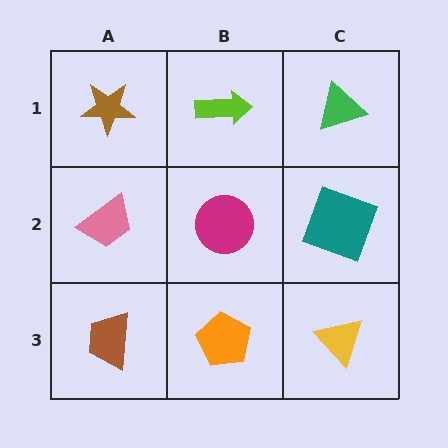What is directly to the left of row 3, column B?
A brown trapezoid.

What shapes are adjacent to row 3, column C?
A teal square (row 2, column C), an orange pentagon (row 3, column B).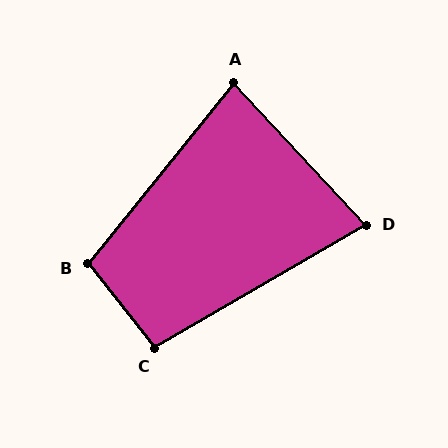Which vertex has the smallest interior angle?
D, at approximately 77 degrees.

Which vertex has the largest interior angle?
B, at approximately 103 degrees.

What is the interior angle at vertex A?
Approximately 82 degrees (acute).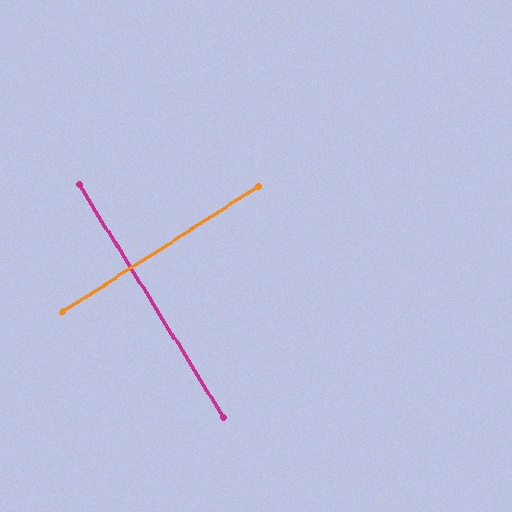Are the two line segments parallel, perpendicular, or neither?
Perpendicular — they meet at approximately 89°.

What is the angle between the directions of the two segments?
Approximately 89 degrees.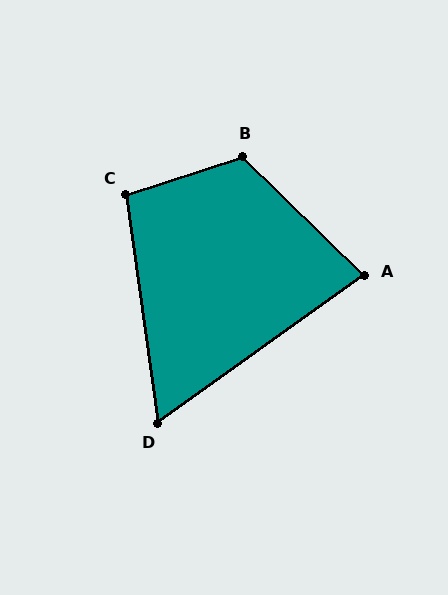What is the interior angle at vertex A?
Approximately 80 degrees (acute).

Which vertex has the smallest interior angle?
D, at approximately 62 degrees.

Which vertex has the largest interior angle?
B, at approximately 118 degrees.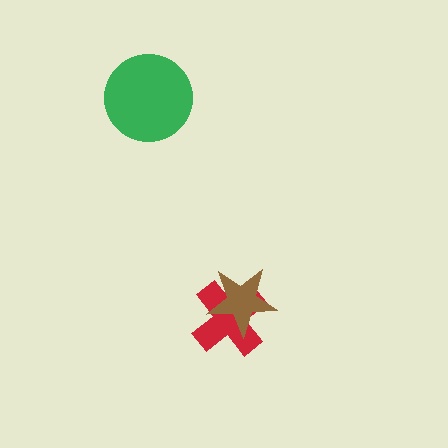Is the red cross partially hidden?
Yes, it is partially covered by another shape.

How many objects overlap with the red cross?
1 object overlaps with the red cross.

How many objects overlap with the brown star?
1 object overlaps with the brown star.